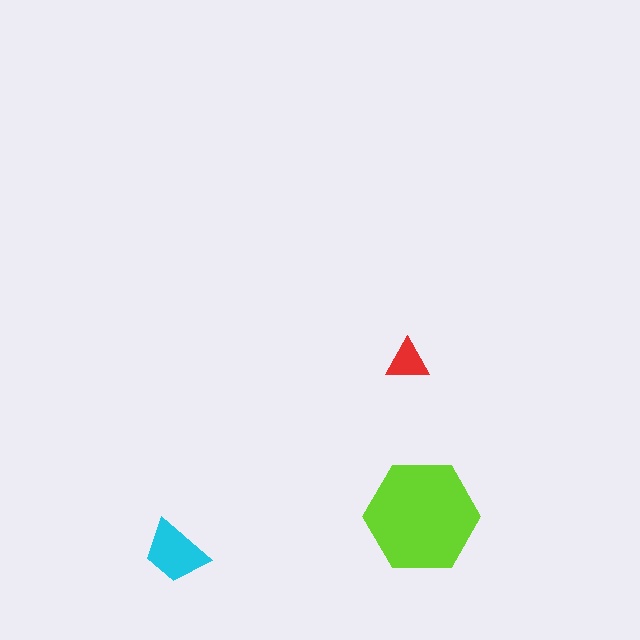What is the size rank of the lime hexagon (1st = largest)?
1st.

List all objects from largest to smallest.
The lime hexagon, the cyan trapezoid, the red triangle.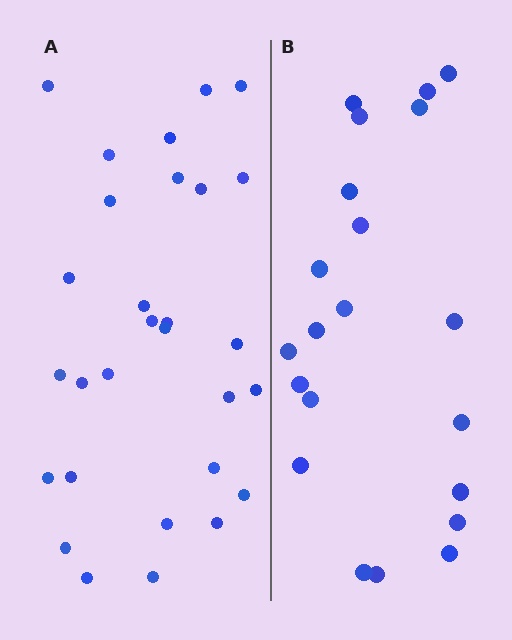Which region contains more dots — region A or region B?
Region A (the left region) has more dots.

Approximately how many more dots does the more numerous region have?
Region A has roughly 8 or so more dots than region B.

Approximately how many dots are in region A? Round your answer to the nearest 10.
About 30 dots. (The exact count is 29, which rounds to 30.)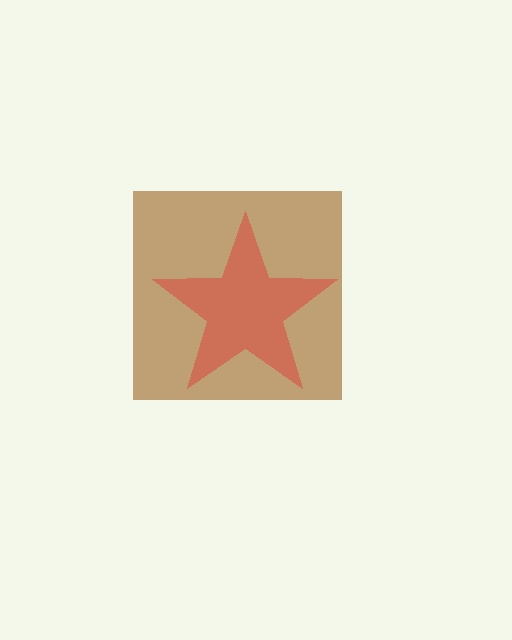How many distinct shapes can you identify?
There are 2 distinct shapes: a brown square, a red star.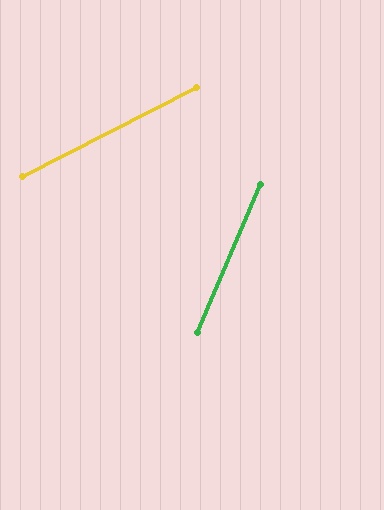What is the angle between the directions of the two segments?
Approximately 40 degrees.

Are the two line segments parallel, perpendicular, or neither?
Neither parallel nor perpendicular — they differ by about 40°.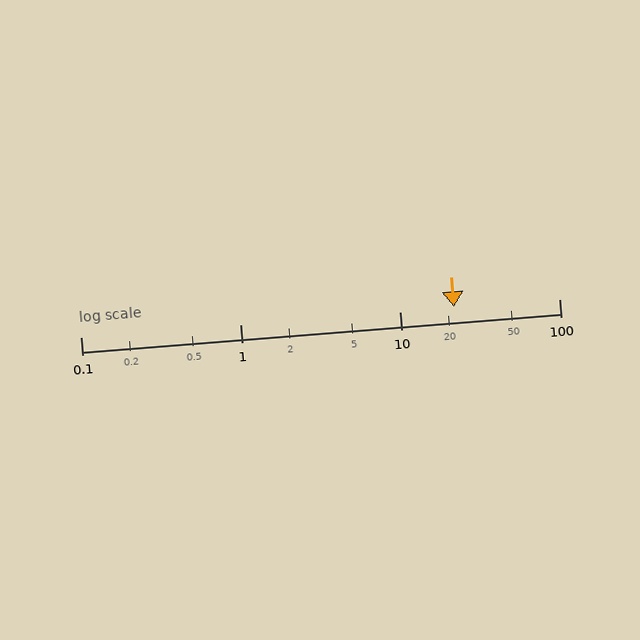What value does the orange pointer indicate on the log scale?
The pointer indicates approximately 22.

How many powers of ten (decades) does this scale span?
The scale spans 3 decades, from 0.1 to 100.